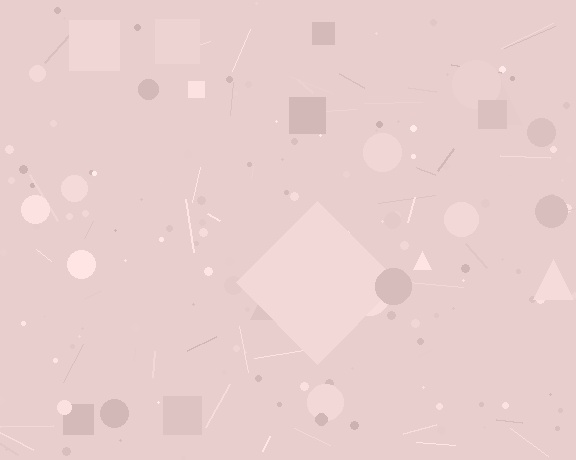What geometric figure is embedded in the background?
A diamond is embedded in the background.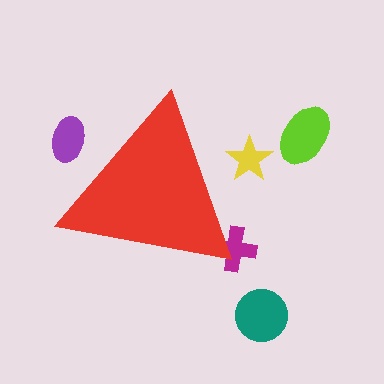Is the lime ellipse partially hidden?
No, the lime ellipse is fully visible.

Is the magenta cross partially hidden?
Yes, the magenta cross is partially hidden behind the red triangle.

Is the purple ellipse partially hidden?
Yes, the purple ellipse is partially hidden behind the red triangle.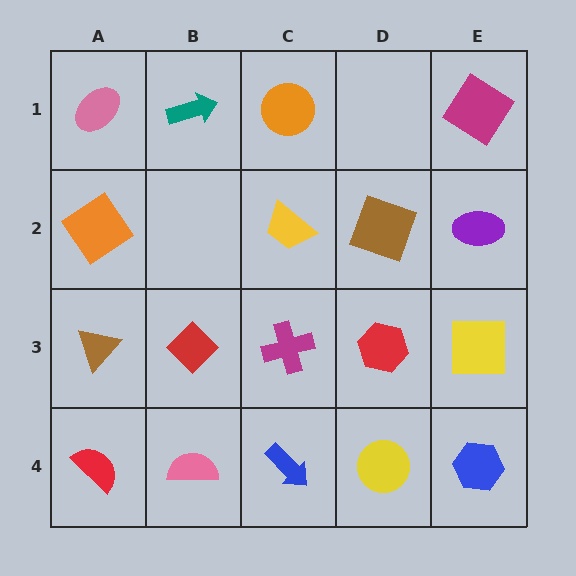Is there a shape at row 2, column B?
No, that cell is empty.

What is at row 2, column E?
A purple ellipse.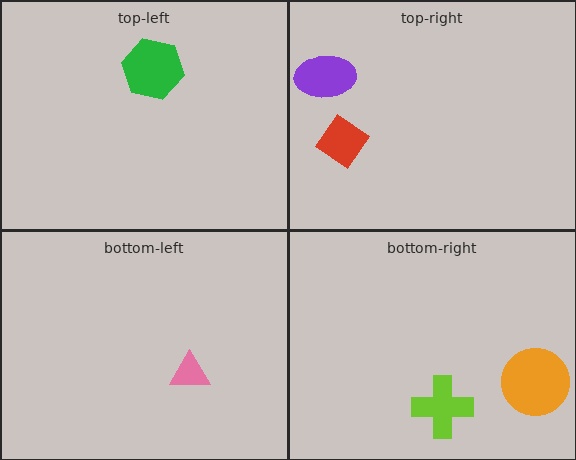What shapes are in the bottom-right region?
The orange circle, the lime cross.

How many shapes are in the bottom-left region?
1.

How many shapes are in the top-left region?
1.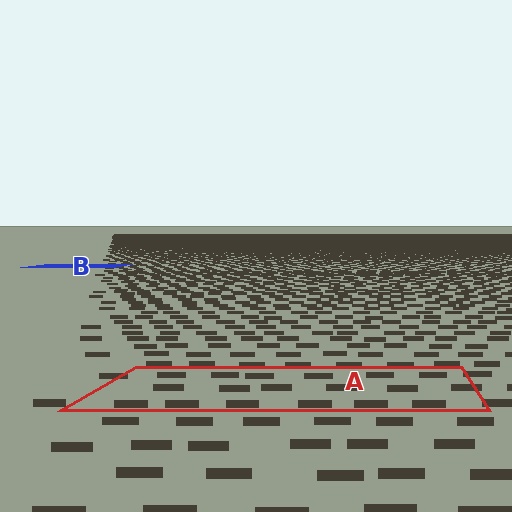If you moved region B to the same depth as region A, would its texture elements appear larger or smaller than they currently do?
They would appear larger. At a closer depth, the same texture elements are projected at a bigger on-screen size.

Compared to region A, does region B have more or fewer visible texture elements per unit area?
Region B has more texture elements per unit area — they are packed more densely because it is farther away.